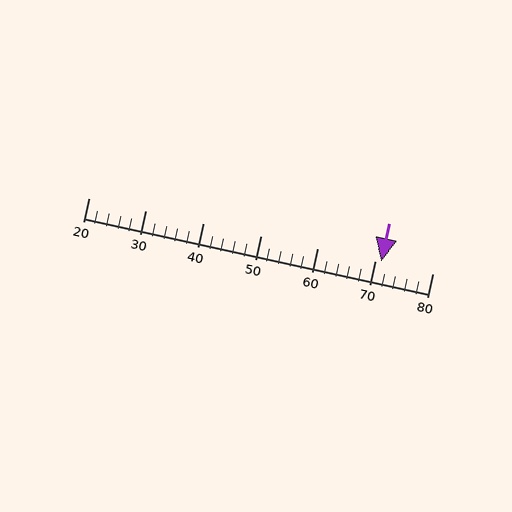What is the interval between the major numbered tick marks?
The major tick marks are spaced 10 units apart.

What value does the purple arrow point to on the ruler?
The purple arrow points to approximately 71.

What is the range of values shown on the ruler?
The ruler shows values from 20 to 80.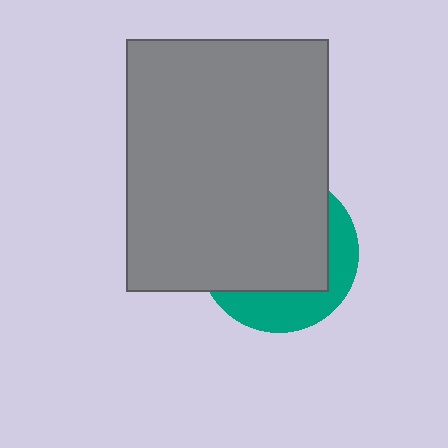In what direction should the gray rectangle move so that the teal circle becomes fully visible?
The gray rectangle should move toward the upper-left. That is the shortest direction to clear the overlap and leave the teal circle fully visible.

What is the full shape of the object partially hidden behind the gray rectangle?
The partially hidden object is a teal circle.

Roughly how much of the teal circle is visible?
A small part of it is visible (roughly 32%).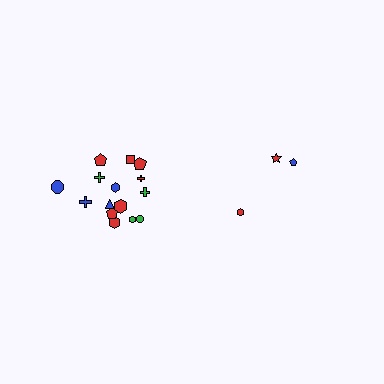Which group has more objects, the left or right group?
The left group.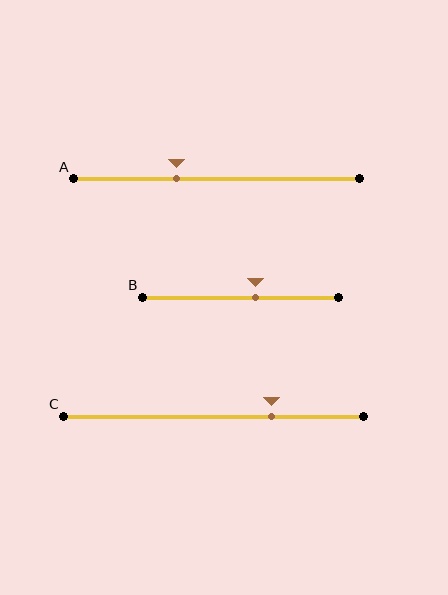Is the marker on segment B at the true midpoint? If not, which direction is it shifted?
No, the marker on segment B is shifted to the right by about 8% of the segment length.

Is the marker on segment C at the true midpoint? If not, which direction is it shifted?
No, the marker on segment C is shifted to the right by about 19% of the segment length.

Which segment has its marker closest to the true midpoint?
Segment B has its marker closest to the true midpoint.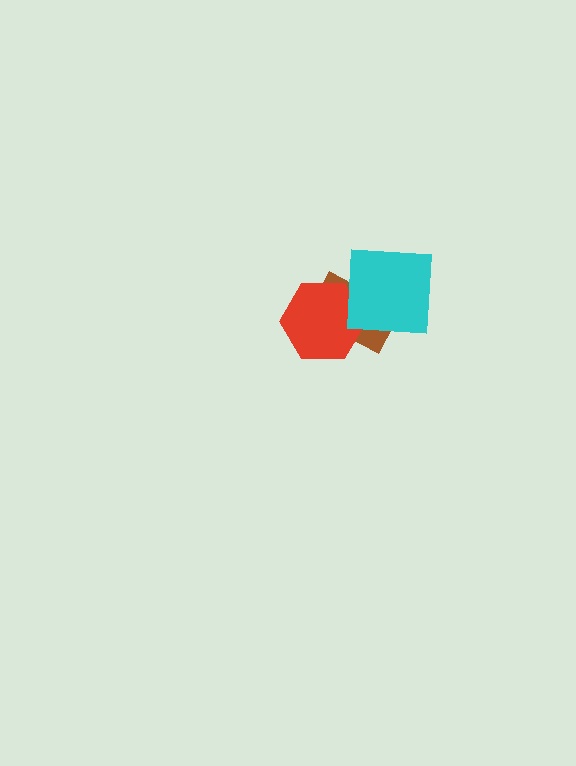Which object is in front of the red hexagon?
The cyan square is in front of the red hexagon.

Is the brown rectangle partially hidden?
Yes, it is partially covered by another shape.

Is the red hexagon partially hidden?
Yes, it is partially covered by another shape.